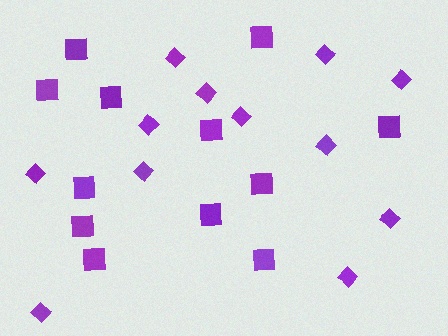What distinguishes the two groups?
There are 2 groups: one group of squares (12) and one group of diamonds (12).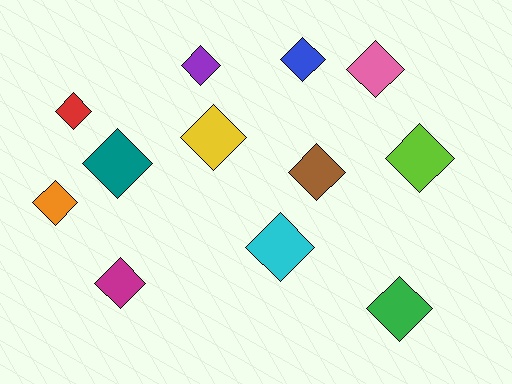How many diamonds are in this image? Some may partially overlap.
There are 12 diamonds.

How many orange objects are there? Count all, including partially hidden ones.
There is 1 orange object.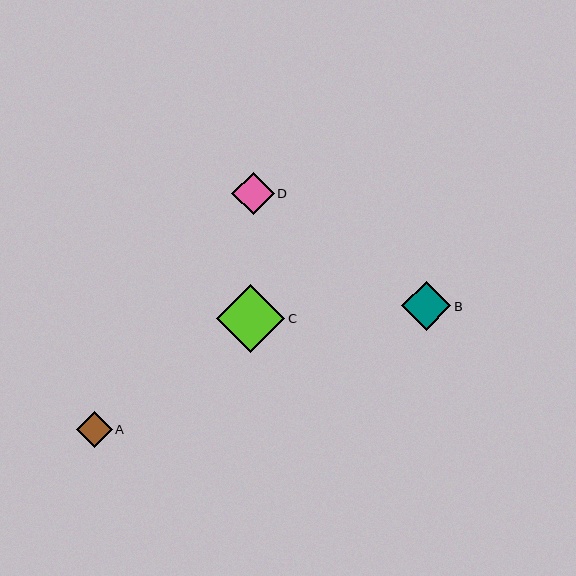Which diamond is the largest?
Diamond C is the largest with a size of approximately 68 pixels.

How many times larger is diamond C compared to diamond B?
Diamond C is approximately 1.4 times the size of diamond B.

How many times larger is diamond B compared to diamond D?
Diamond B is approximately 1.2 times the size of diamond D.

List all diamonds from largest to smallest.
From largest to smallest: C, B, D, A.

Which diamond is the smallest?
Diamond A is the smallest with a size of approximately 36 pixels.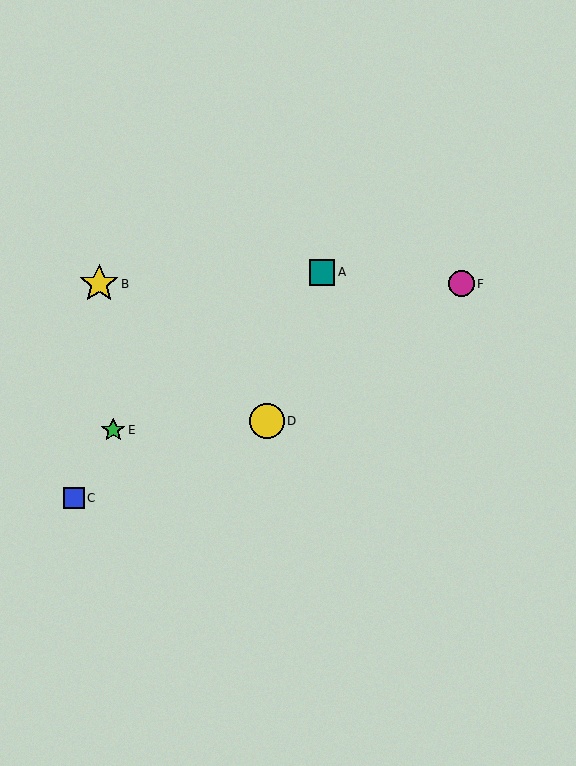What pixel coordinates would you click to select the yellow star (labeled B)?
Click at (99, 284) to select the yellow star B.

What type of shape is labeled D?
Shape D is a yellow circle.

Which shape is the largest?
The yellow star (labeled B) is the largest.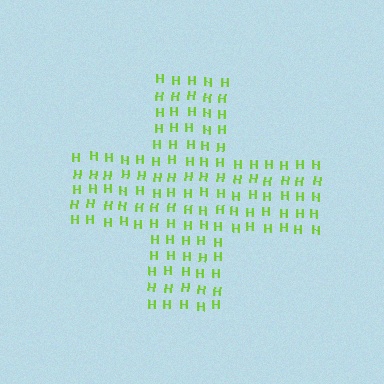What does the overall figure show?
The overall figure shows a cross.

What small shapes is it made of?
It is made of small letter H's.